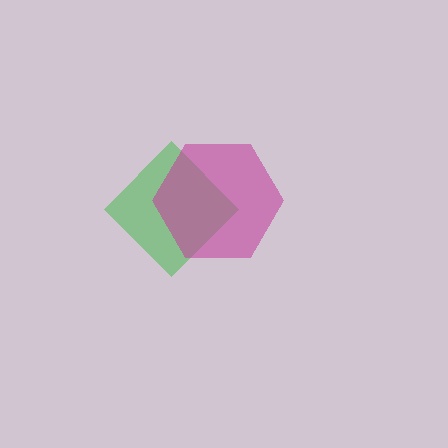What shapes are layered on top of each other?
The layered shapes are: a green diamond, a magenta hexagon.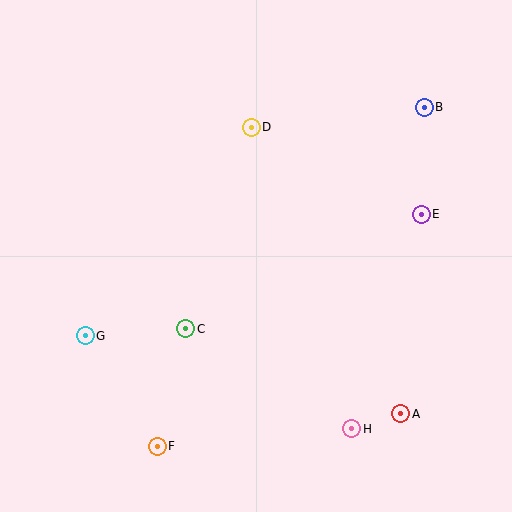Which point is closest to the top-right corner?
Point B is closest to the top-right corner.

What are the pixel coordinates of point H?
Point H is at (352, 429).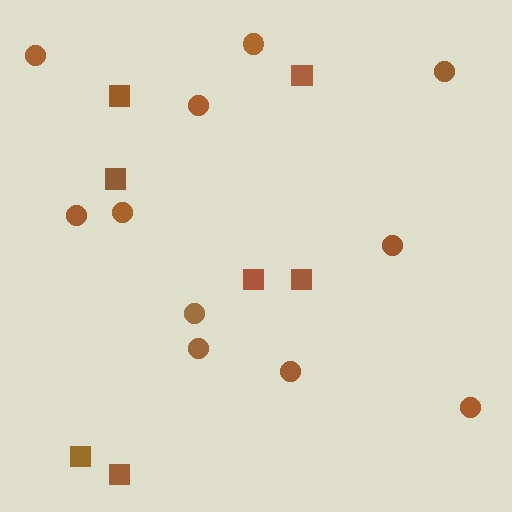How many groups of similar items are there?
There are 2 groups: one group of circles (11) and one group of squares (7).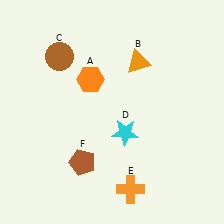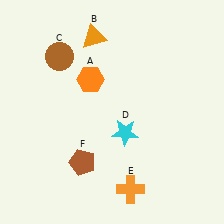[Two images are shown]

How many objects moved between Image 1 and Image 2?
1 object moved between the two images.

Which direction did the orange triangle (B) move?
The orange triangle (B) moved left.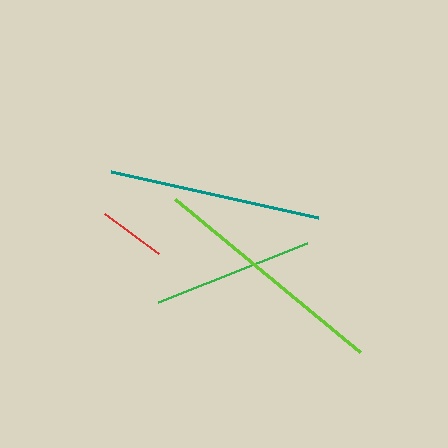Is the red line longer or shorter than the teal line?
The teal line is longer than the red line.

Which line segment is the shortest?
The red line is the shortest at approximately 67 pixels.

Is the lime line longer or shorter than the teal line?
The lime line is longer than the teal line.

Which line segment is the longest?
The lime line is the longest at approximately 239 pixels.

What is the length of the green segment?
The green segment is approximately 160 pixels long.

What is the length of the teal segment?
The teal segment is approximately 213 pixels long.